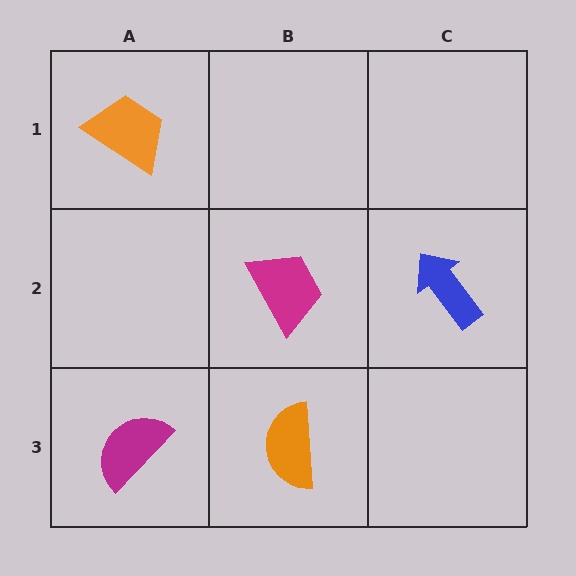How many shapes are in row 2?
2 shapes.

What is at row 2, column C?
A blue arrow.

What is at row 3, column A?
A magenta semicircle.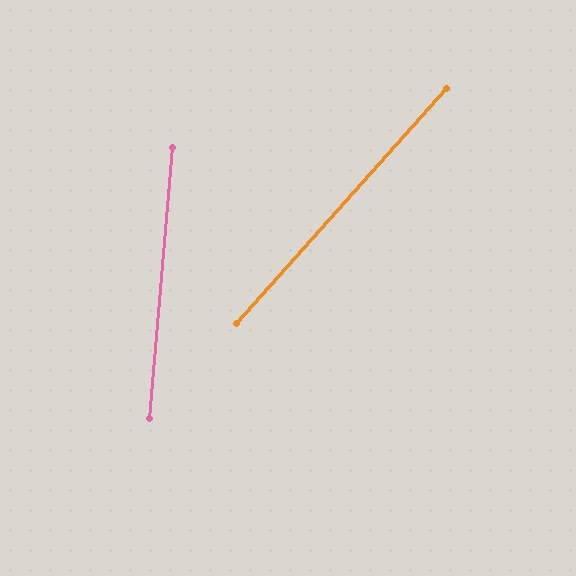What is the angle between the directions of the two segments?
Approximately 37 degrees.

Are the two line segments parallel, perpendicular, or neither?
Neither parallel nor perpendicular — they differ by about 37°.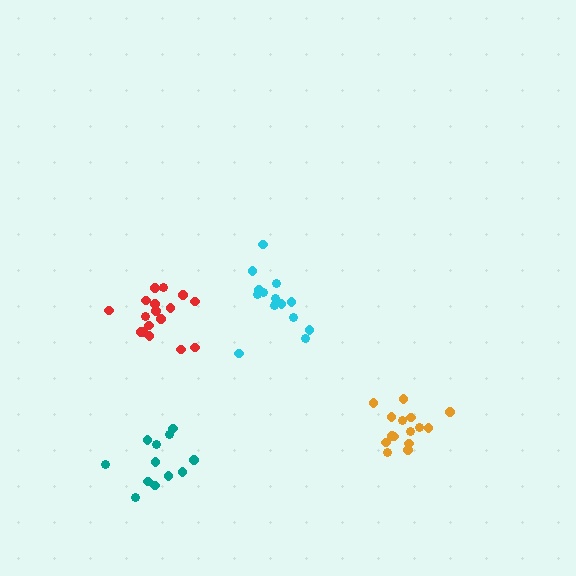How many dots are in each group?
Group 1: 17 dots, Group 2: 12 dots, Group 3: 14 dots, Group 4: 15 dots (58 total).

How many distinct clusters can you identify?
There are 4 distinct clusters.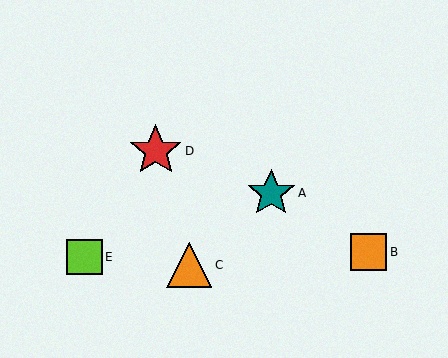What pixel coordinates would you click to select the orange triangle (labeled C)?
Click at (189, 265) to select the orange triangle C.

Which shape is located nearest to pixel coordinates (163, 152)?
The red star (labeled D) at (156, 151) is nearest to that location.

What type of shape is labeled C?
Shape C is an orange triangle.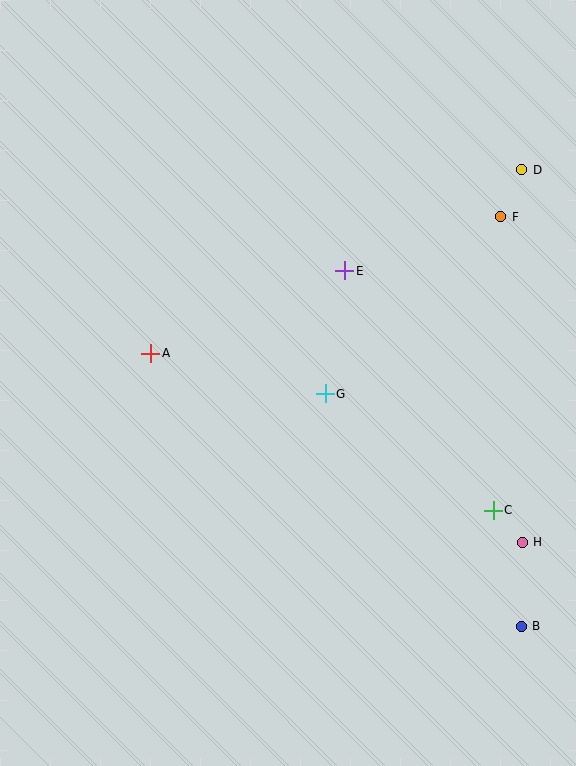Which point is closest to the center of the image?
Point G at (325, 394) is closest to the center.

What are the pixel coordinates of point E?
Point E is at (345, 271).